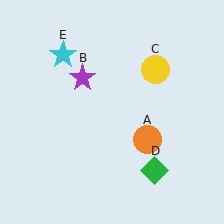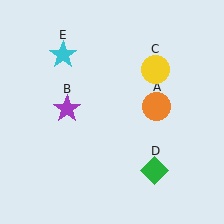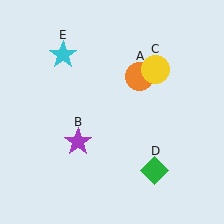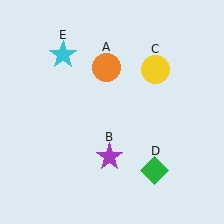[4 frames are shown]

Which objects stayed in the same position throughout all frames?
Yellow circle (object C) and green diamond (object D) and cyan star (object E) remained stationary.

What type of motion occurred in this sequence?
The orange circle (object A), purple star (object B) rotated counterclockwise around the center of the scene.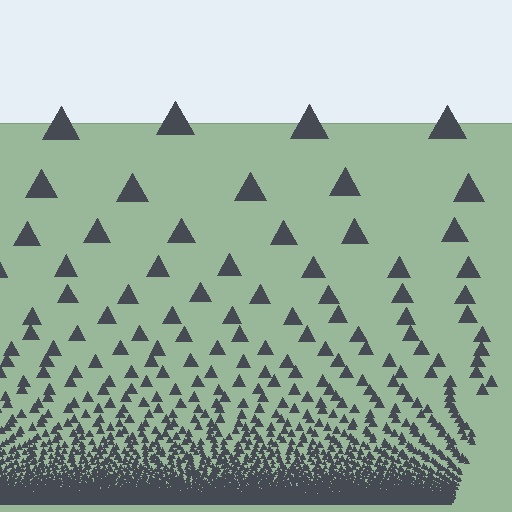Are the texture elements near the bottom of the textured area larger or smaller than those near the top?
Smaller. The gradient is inverted — elements near the bottom are smaller and denser.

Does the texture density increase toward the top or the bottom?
Density increases toward the bottom.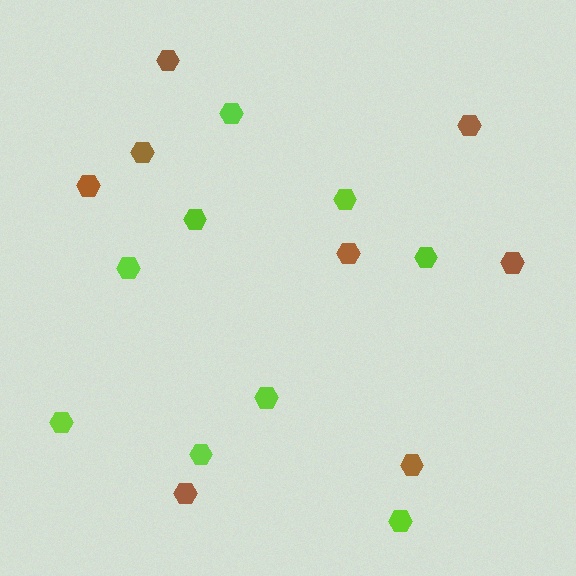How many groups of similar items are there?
There are 2 groups: one group of lime hexagons (9) and one group of brown hexagons (8).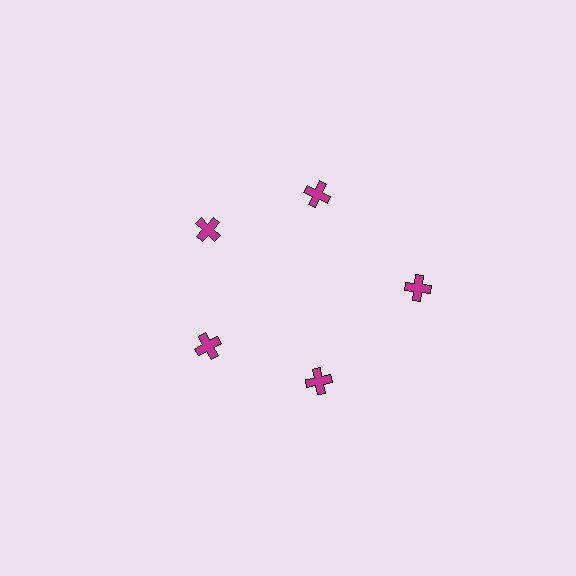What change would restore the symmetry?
The symmetry would be restored by moving it inward, back onto the ring so that all 5 crosses sit at equal angles and equal distance from the center.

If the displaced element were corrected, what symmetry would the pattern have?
It would have 5-fold rotational symmetry — the pattern would map onto itself every 72 degrees.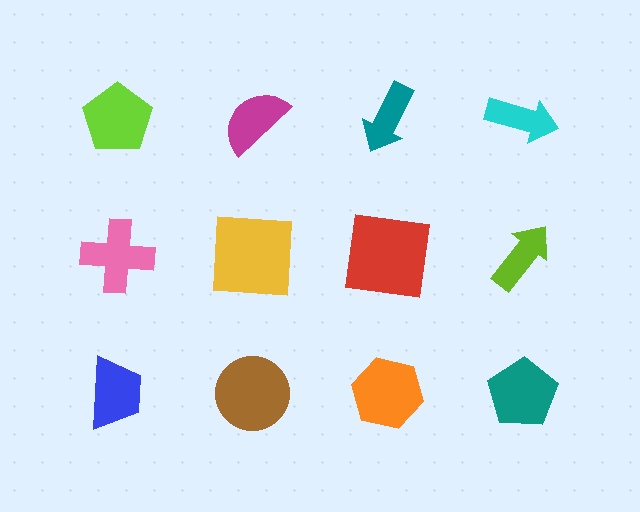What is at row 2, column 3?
A red square.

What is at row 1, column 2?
A magenta semicircle.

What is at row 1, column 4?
A cyan arrow.